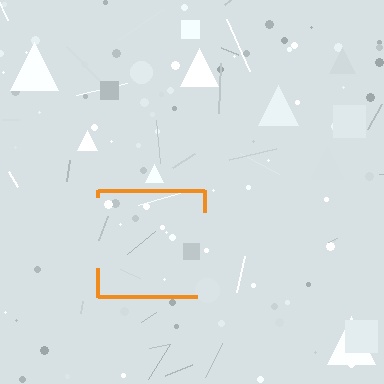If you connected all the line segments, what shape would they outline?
They would outline a square.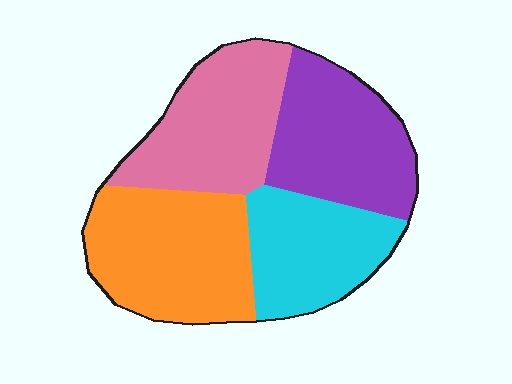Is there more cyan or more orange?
Orange.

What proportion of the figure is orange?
Orange takes up about one quarter (1/4) of the figure.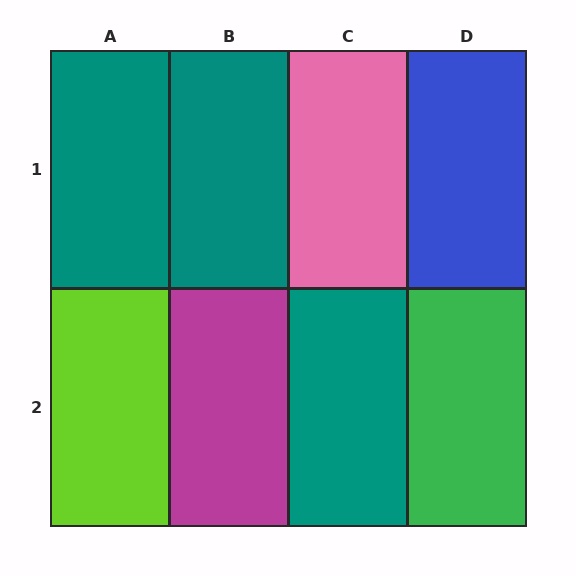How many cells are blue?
1 cell is blue.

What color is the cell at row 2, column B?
Magenta.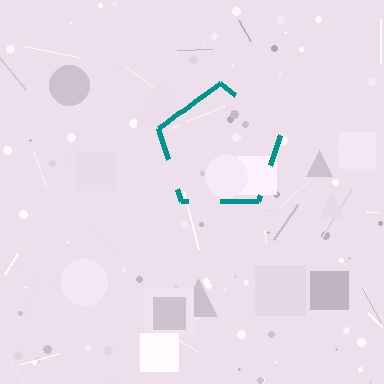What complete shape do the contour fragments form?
The contour fragments form a pentagon.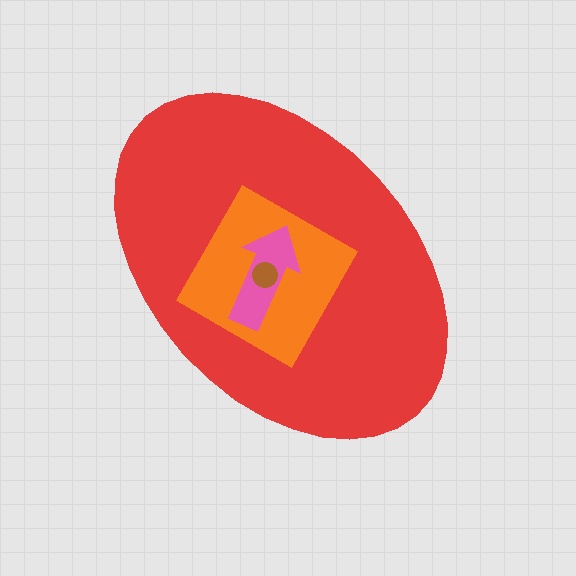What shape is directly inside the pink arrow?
The brown circle.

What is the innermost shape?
The brown circle.